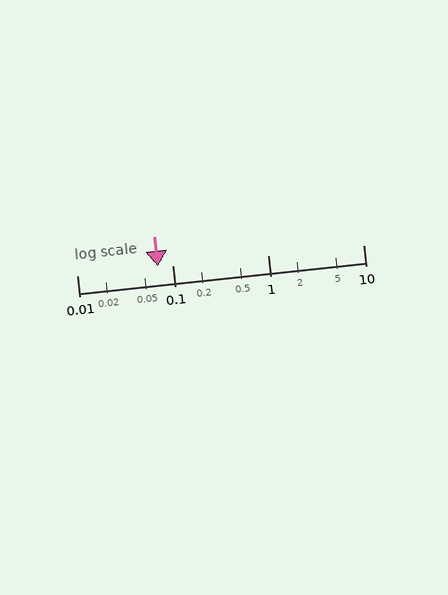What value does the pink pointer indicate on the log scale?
The pointer indicates approximately 0.071.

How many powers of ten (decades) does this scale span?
The scale spans 3 decades, from 0.01 to 10.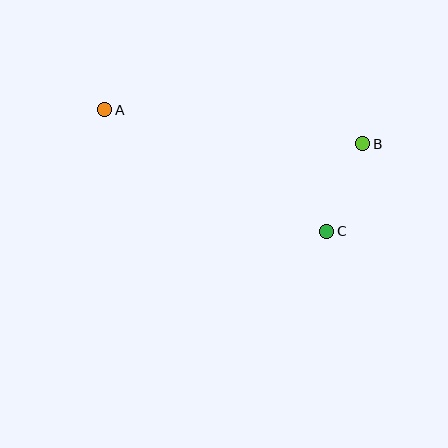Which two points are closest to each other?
Points B and C are closest to each other.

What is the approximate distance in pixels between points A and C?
The distance between A and C is approximately 253 pixels.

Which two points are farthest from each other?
Points A and B are farthest from each other.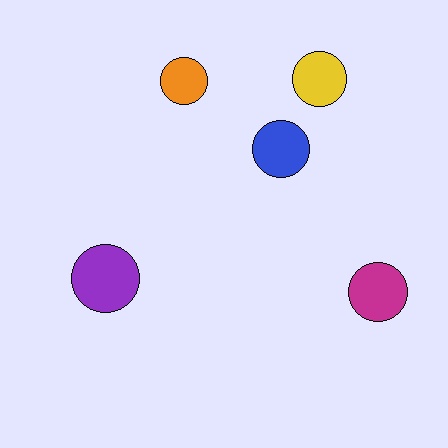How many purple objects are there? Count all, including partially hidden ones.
There is 1 purple object.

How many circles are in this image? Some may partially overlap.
There are 5 circles.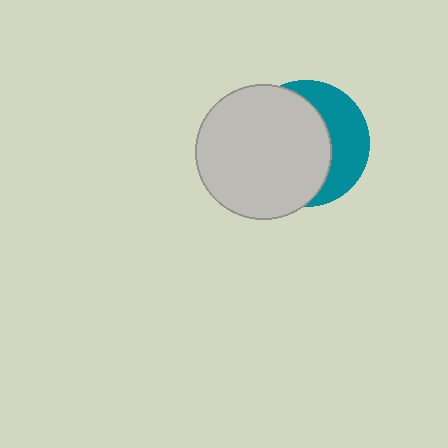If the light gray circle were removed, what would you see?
You would see the complete teal circle.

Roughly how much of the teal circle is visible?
A small part of it is visible (roughly 37%).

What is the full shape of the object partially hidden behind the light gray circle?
The partially hidden object is a teal circle.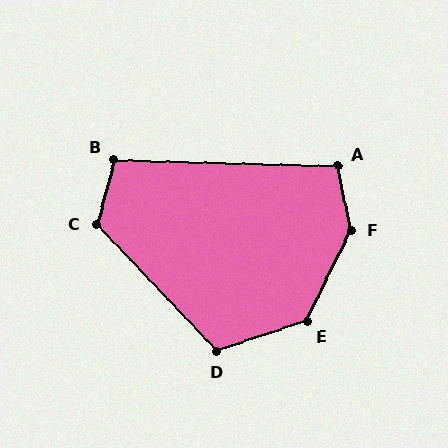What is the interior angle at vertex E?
Approximately 135 degrees (obtuse).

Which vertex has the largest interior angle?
F, at approximately 142 degrees.